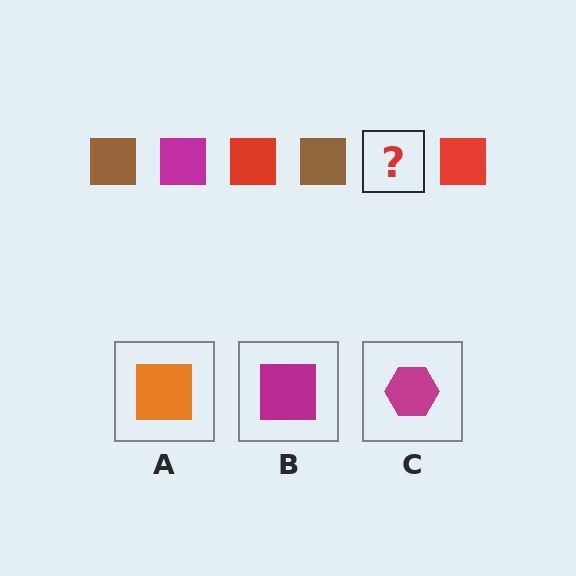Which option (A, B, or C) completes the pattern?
B.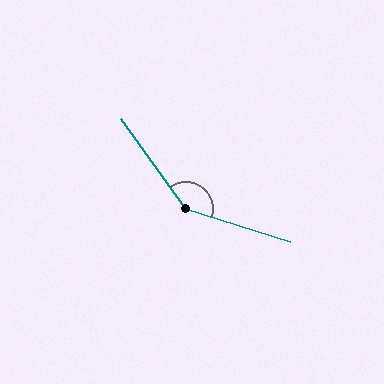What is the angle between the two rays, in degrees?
Approximately 143 degrees.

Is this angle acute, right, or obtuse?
It is obtuse.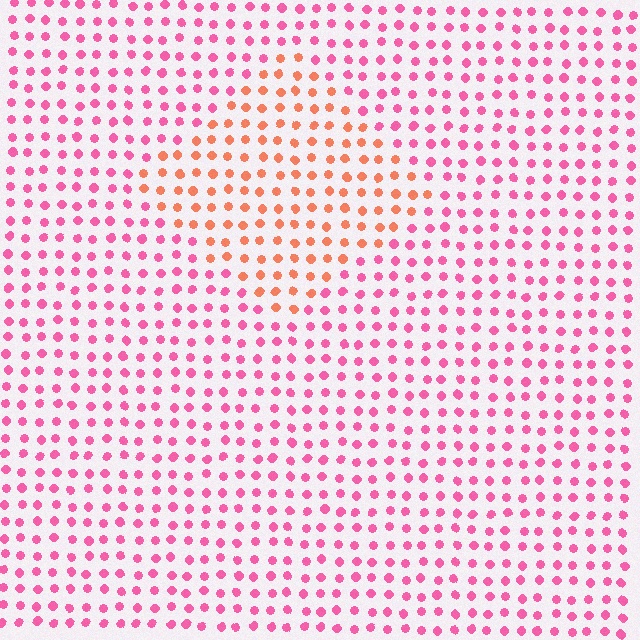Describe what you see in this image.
The image is filled with small pink elements in a uniform arrangement. A diamond-shaped region is visible where the elements are tinted to a slightly different hue, forming a subtle color boundary.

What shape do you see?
I see a diamond.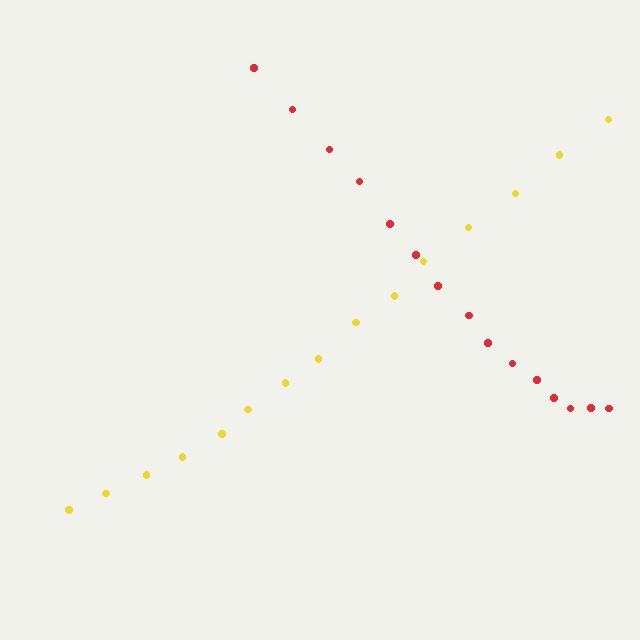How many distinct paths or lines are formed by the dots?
There are 2 distinct paths.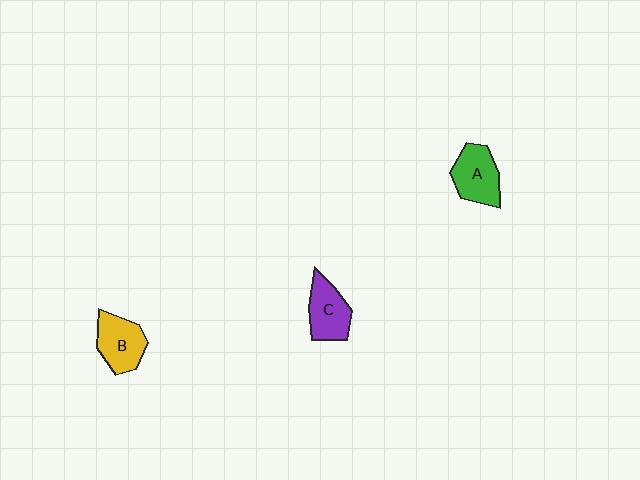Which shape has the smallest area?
Shape C (purple).